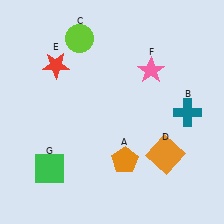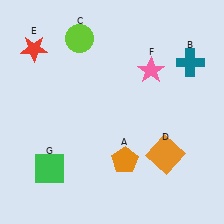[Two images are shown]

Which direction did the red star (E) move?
The red star (E) moved left.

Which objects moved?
The objects that moved are: the teal cross (B), the red star (E).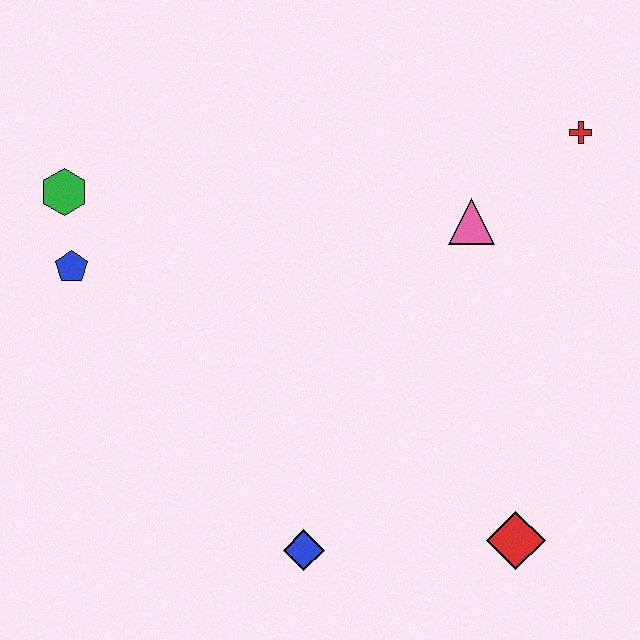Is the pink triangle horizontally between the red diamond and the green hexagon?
Yes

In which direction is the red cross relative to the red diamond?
The red cross is above the red diamond.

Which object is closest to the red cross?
The pink triangle is closest to the red cross.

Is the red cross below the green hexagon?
No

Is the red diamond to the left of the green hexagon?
No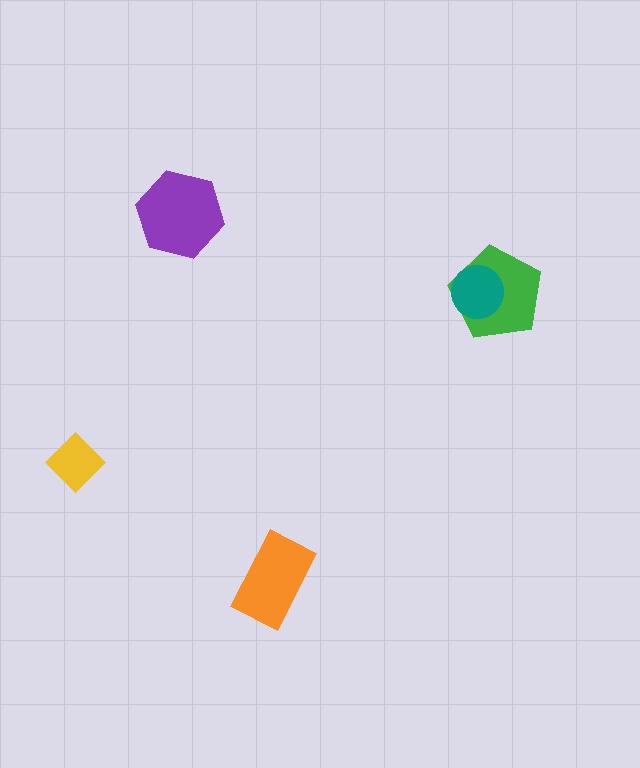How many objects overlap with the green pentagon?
1 object overlaps with the green pentagon.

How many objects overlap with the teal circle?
1 object overlaps with the teal circle.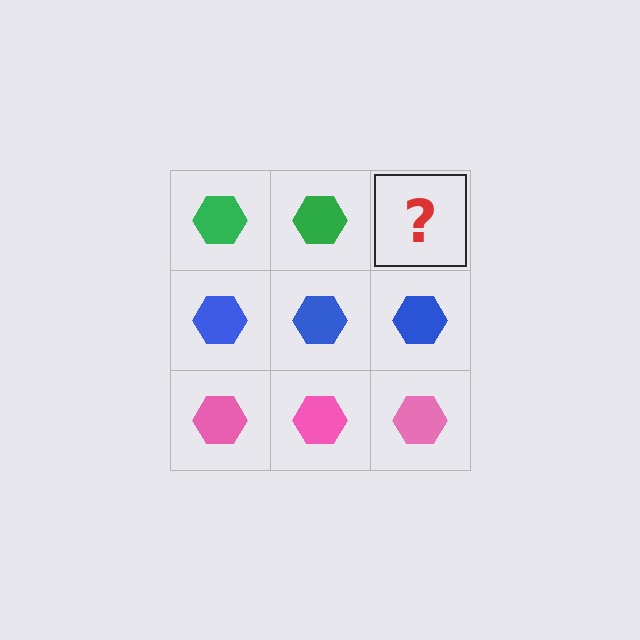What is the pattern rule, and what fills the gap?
The rule is that each row has a consistent color. The gap should be filled with a green hexagon.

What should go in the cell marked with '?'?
The missing cell should contain a green hexagon.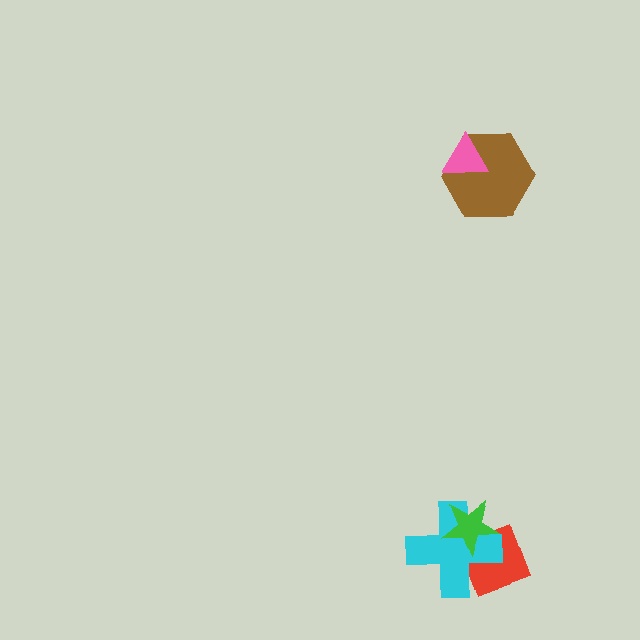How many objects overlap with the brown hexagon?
1 object overlaps with the brown hexagon.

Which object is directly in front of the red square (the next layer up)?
The cyan cross is directly in front of the red square.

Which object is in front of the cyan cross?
The green star is in front of the cyan cross.